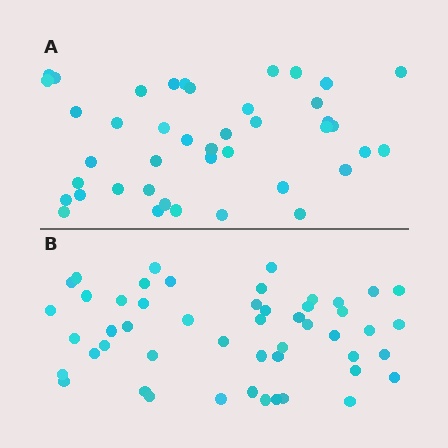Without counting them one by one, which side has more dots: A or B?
Region B (the bottom region) has more dots.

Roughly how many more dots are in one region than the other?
Region B has roughly 8 or so more dots than region A.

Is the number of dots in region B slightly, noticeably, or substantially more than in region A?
Region B has only slightly more — the two regions are fairly close. The ratio is roughly 1.2 to 1.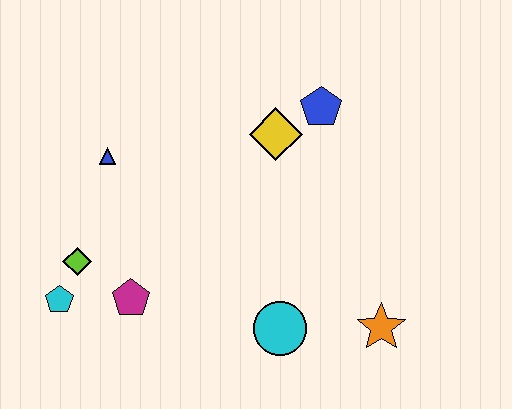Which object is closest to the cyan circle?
The orange star is closest to the cyan circle.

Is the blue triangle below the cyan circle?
No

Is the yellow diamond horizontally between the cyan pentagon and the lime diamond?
No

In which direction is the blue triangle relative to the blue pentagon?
The blue triangle is to the left of the blue pentagon.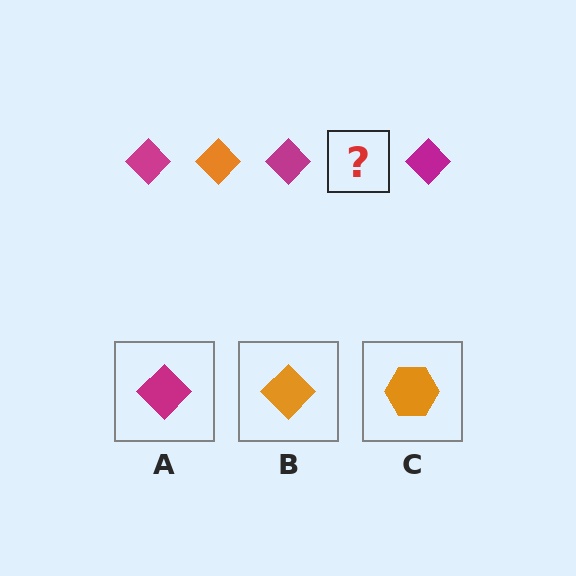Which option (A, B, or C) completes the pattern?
B.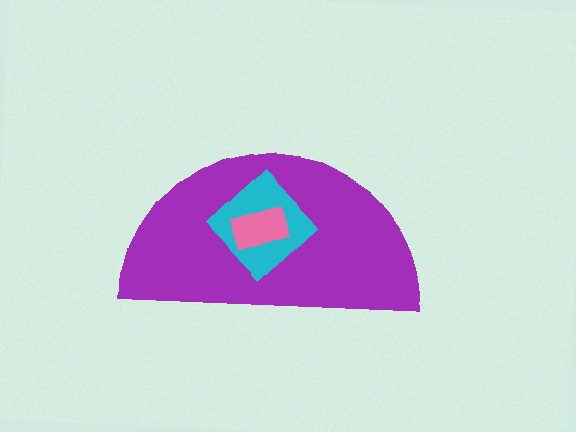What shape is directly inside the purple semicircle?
The cyan diamond.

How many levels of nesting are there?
3.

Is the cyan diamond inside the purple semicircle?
Yes.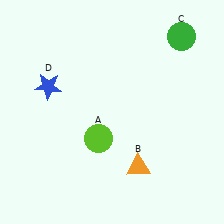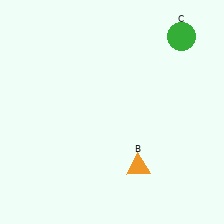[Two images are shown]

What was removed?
The blue star (D), the lime circle (A) were removed in Image 2.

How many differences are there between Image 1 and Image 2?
There are 2 differences between the two images.